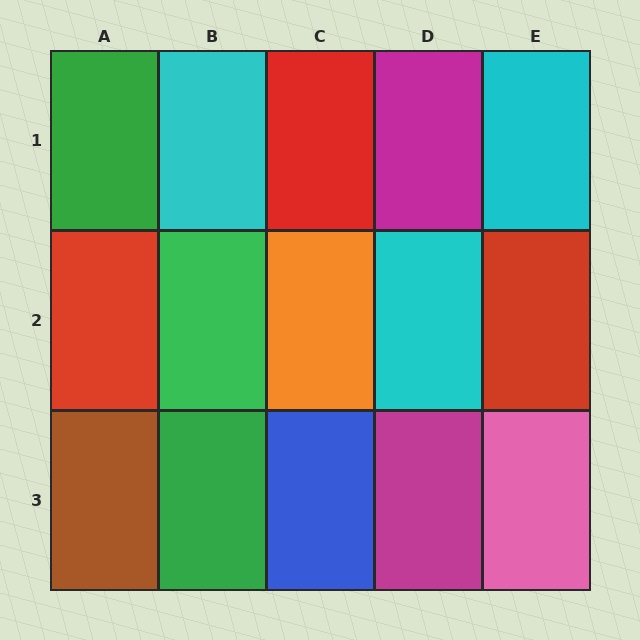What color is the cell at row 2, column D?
Cyan.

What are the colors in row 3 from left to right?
Brown, green, blue, magenta, pink.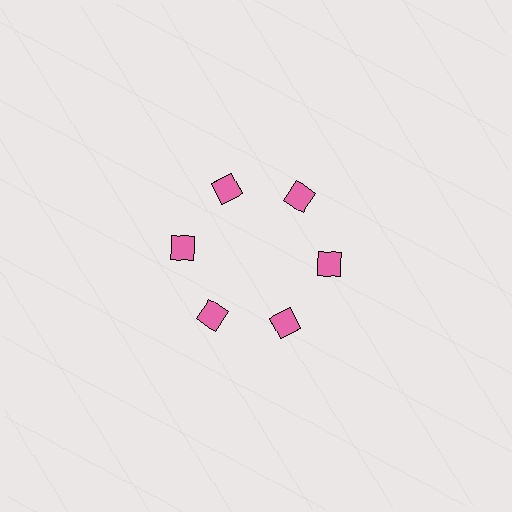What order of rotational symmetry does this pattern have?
This pattern has 6-fold rotational symmetry.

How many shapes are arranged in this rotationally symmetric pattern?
There are 6 shapes, arranged in 6 groups of 1.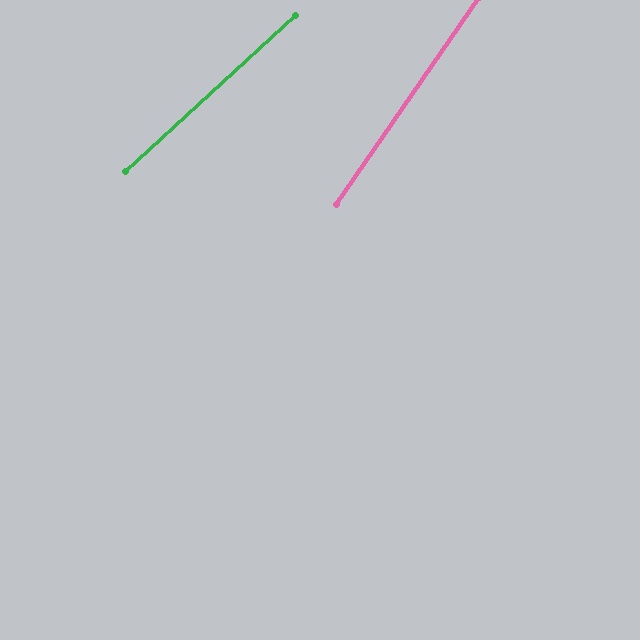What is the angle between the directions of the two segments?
Approximately 13 degrees.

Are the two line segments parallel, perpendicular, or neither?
Neither parallel nor perpendicular — they differ by about 13°.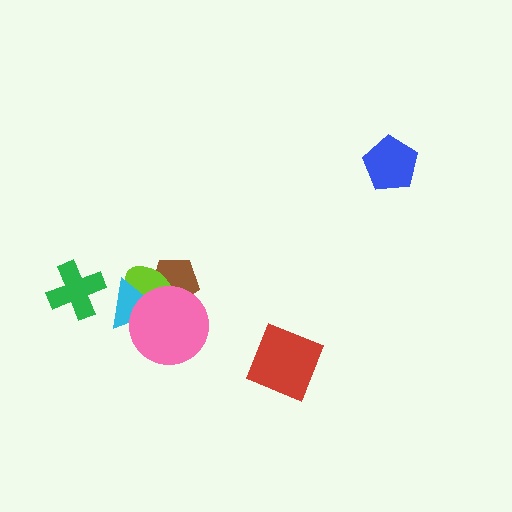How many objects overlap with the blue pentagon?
0 objects overlap with the blue pentagon.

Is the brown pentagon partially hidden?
Yes, it is partially covered by another shape.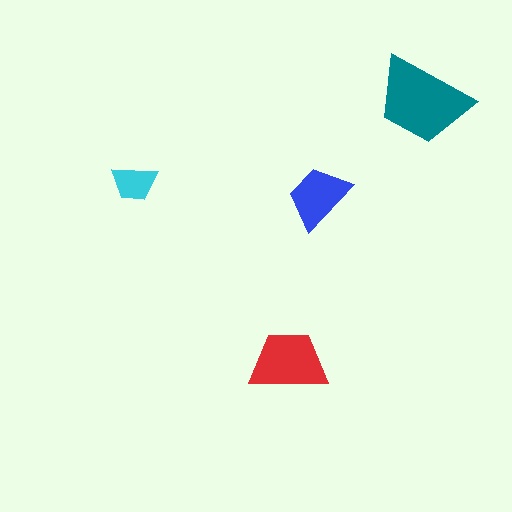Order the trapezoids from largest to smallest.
the teal one, the red one, the blue one, the cyan one.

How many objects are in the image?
There are 4 objects in the image.